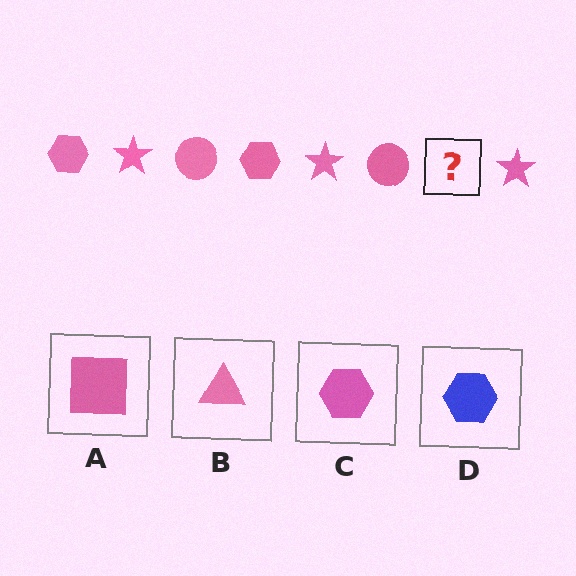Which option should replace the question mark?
Option C.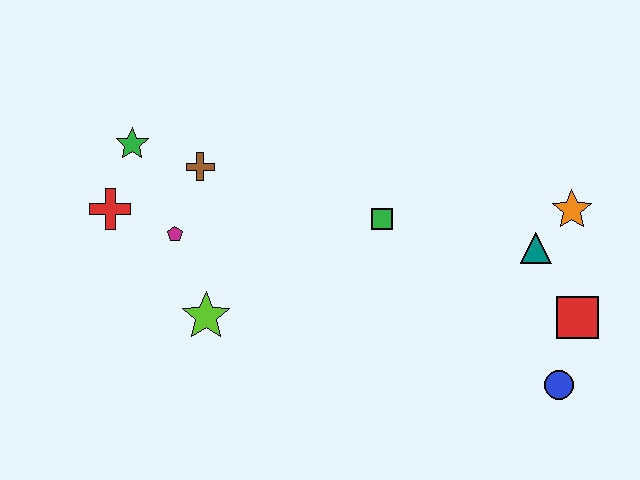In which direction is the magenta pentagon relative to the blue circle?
The magenta pentagon is to the left of the blue circle.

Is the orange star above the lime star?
Yes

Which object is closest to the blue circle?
The red square is closest to the blue circle.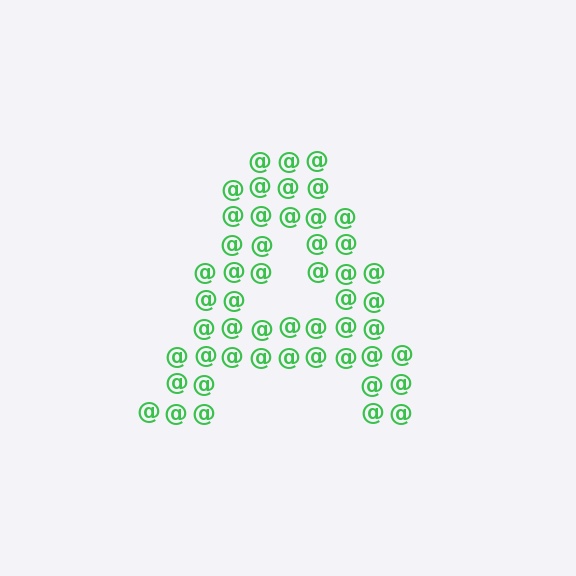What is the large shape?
The large shape is the letter A.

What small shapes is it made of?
It is made of small at signs.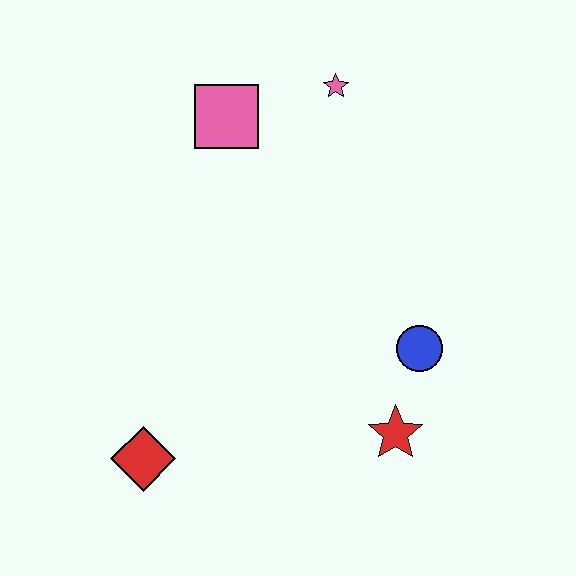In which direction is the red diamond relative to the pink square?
The red diamond is below the pink square.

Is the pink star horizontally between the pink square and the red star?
Yes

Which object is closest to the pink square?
The pink star is closest to the pink square.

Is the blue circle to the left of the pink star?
No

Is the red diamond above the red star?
No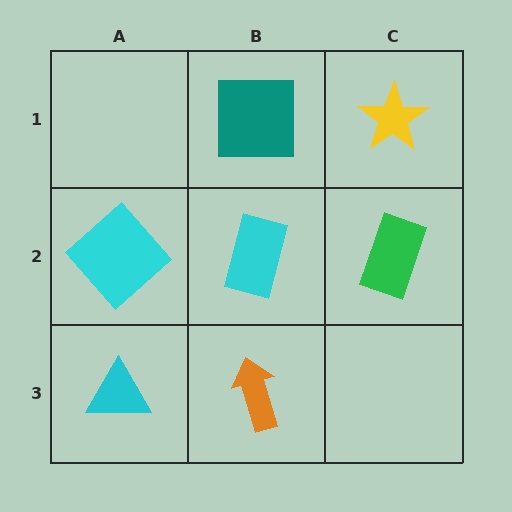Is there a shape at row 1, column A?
No, that cell is empty.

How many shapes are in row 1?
2 shapes.